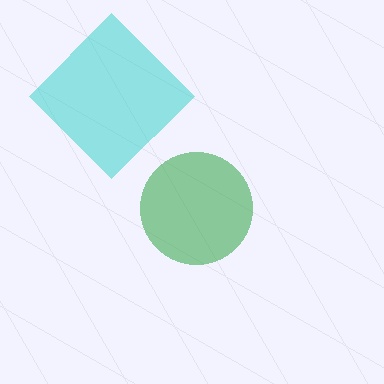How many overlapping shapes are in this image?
There are 2 overlapping shapes in the image.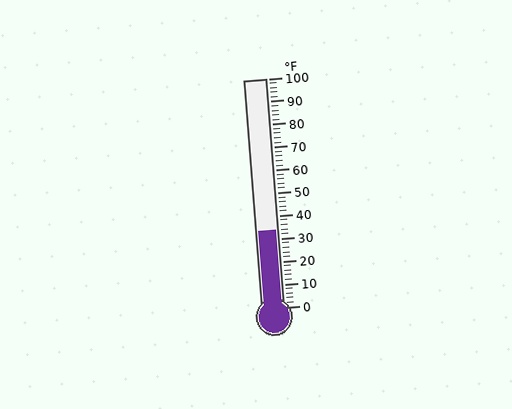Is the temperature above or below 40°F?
The temperature is below 40°F.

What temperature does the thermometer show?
The thermometer shows approximately 34°F.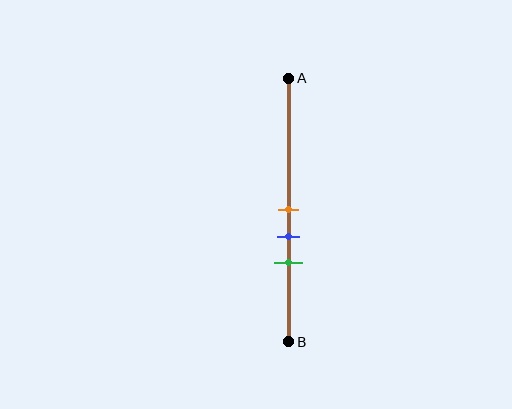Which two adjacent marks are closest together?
The orange and blue marks are the closest adjacent pair.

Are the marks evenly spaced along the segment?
Yes, the marks are approximately evenly spaced.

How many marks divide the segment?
There are 3 marks dividing the segment.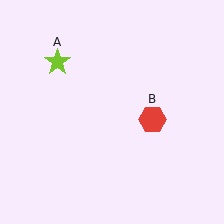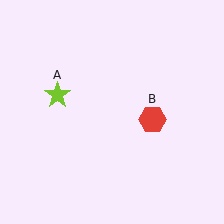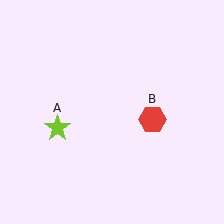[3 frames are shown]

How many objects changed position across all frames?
1 object changed position: lime star (object A).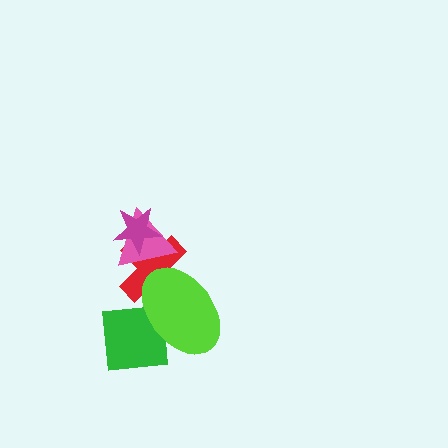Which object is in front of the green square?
The lime ellipse is in front of the green square.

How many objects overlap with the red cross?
3 objects overlap with the red cross.